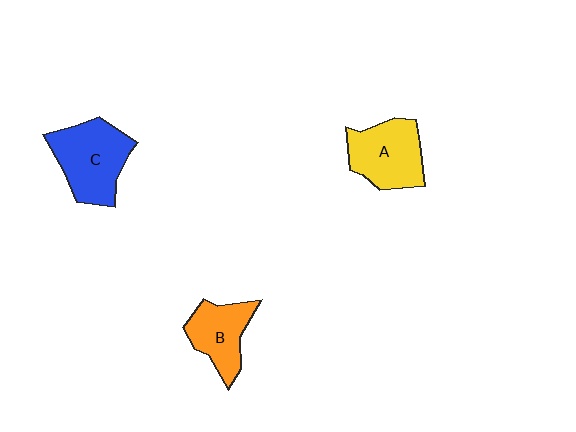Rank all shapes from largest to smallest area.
From largest to smallest: C (blue), A (yellow), B (orange).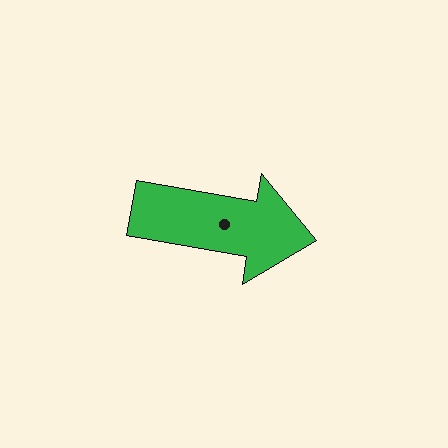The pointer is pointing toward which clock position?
Roughly 3 o'clock.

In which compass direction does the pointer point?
East.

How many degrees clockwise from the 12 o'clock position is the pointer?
Approximately 100 degrees.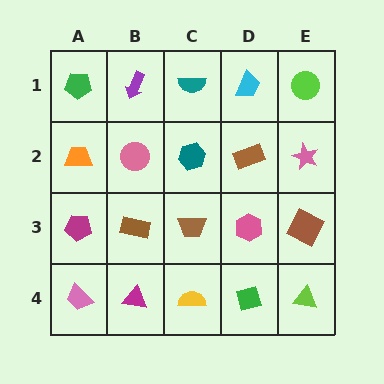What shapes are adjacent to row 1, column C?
A teal hexagon (row 2, column C), a purple arrow (row 1, column B), a cyan trapezoid (row 1, column D).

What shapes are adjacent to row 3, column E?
A pink star (row 2, column E), a lime triangle (row 4, column E), a pink hexagon (row 3, column D).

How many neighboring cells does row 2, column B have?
4.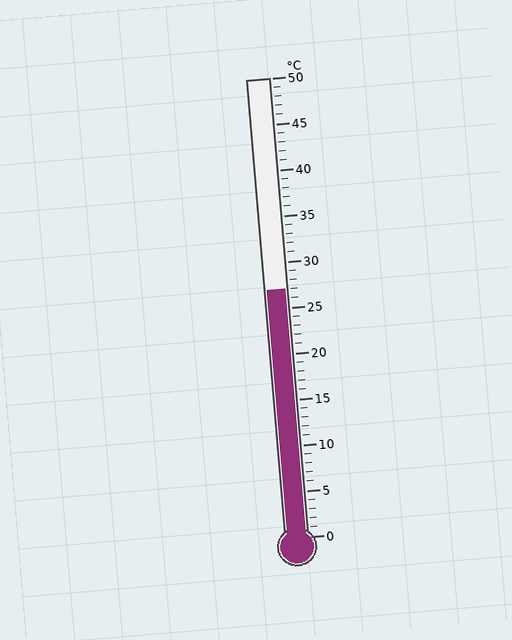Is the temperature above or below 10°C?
The temperature is above 10°C.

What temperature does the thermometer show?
The thermometer shows approximately 27°C.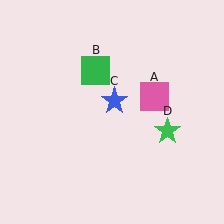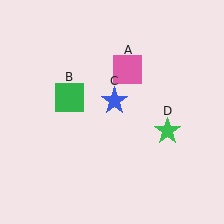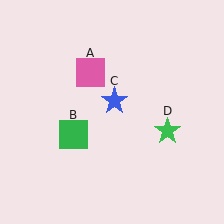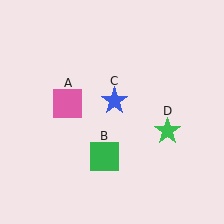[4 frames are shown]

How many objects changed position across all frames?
2 objects changed position: pink square (object A), green square (object B).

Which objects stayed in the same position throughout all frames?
Blue star (object C) and green star (object D) remained stationary.